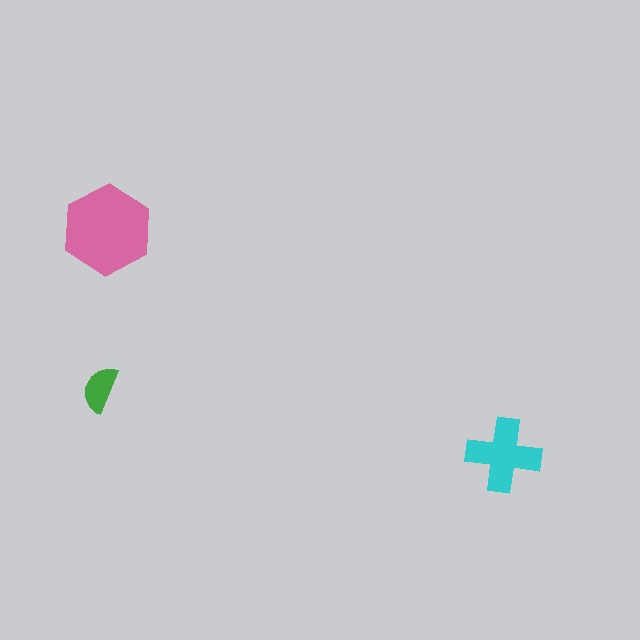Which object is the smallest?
The green semicircle.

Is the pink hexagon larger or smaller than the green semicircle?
Larger.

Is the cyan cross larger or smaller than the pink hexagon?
Smaller.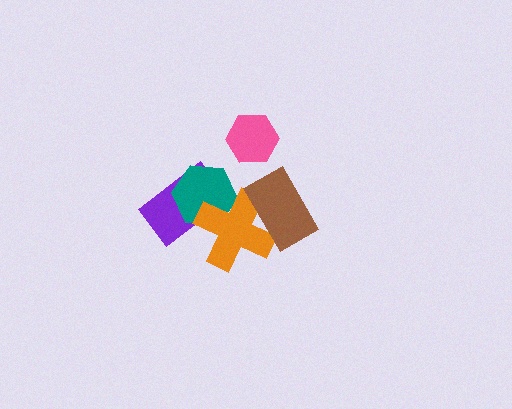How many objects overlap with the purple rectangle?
2 objects overlap with the purple rectangle.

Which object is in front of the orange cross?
The brown rectangle is in front of the orange cross.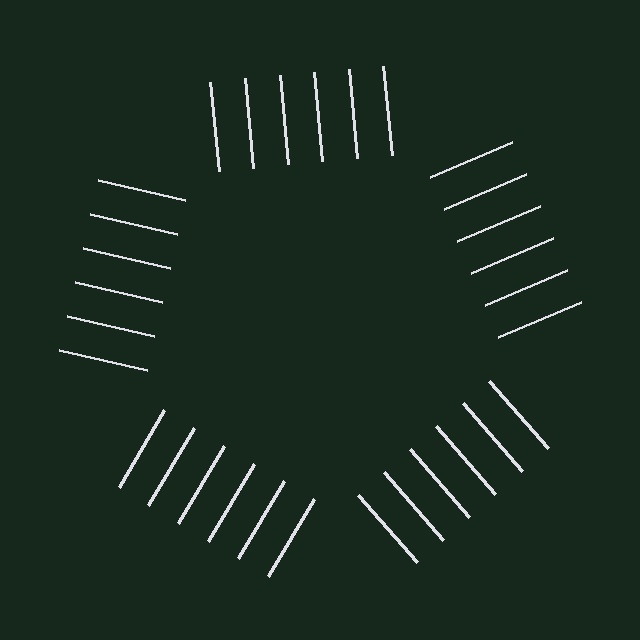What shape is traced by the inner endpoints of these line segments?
An illusory pentagon — the line segments terminate on its edges but no continuous stroke is drawn.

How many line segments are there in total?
30 — 6 along each of the 5 edges.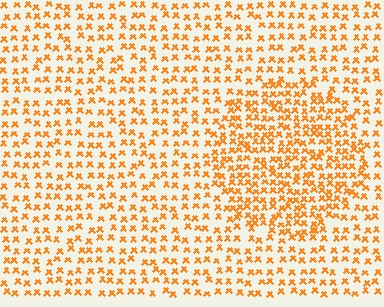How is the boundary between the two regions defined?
The boundary is defined by a change in element density (approximately 1.7x ratio). All elements are the same color, size, and shape.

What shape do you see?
I see a circle.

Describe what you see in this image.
The image contains small orange elements arranged at two different densities. A circle-shaped region is visible where the elements are more densely packed than the surrounding area.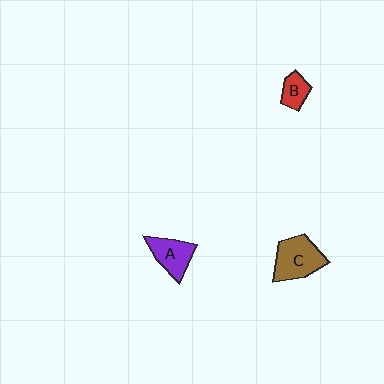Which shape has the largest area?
Shape C (brown).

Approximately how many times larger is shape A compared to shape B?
Approximately 1.6 times.